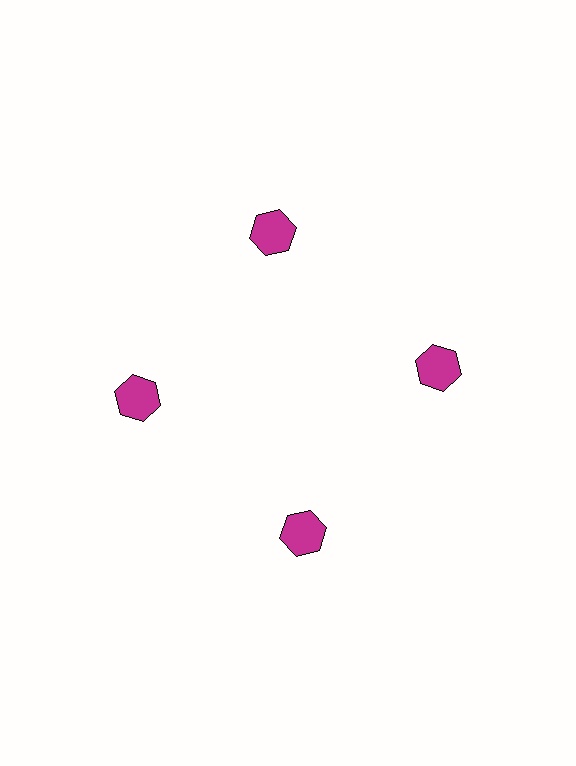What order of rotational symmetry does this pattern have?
This pattern has 4-fold rotational symmetry.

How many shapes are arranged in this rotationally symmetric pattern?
There are 4 shapes, arranged in 4 groups of 1.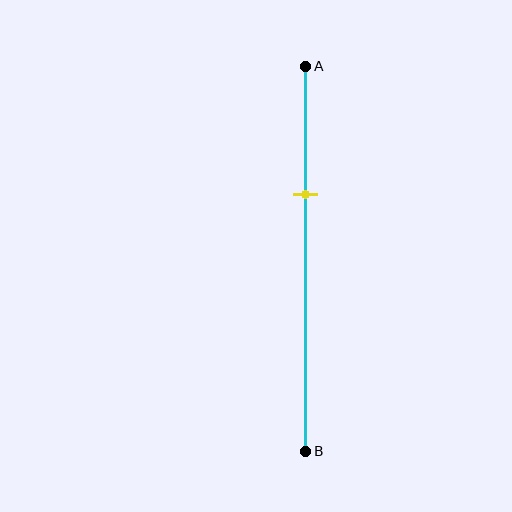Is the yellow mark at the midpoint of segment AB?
No, the mark is at about 35% from A, not at the 50% midpoint.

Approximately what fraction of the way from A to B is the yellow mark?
The yellow mark is approximately 35% of the way from A to B.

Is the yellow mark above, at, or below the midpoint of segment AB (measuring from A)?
The yellow mark is above the midpoint of segment AB.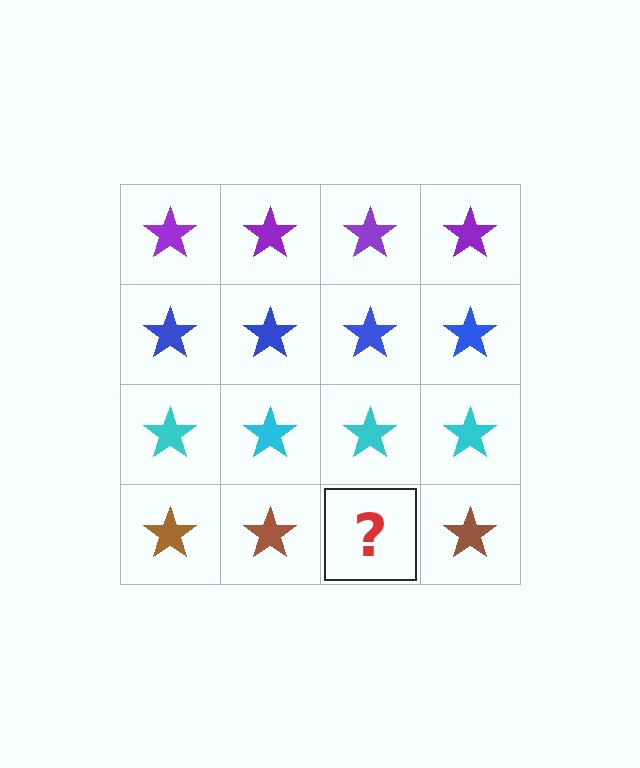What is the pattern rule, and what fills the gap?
The rule is that each row has a consistent color. The gap should be filled with a brown star.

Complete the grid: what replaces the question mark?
The question mark should be replaced with a brown star.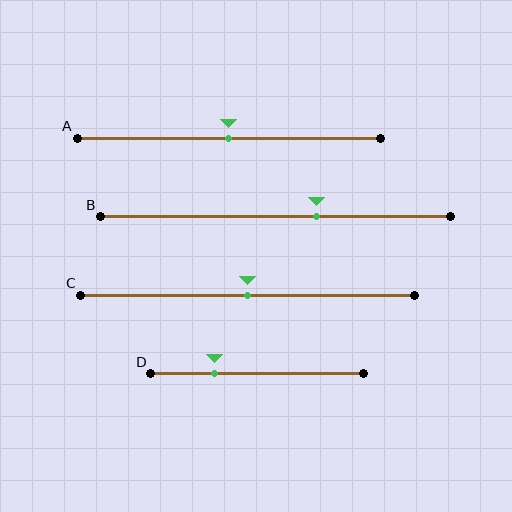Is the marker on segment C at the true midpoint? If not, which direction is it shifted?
Yes, the marker on segment C is at the true midpoint.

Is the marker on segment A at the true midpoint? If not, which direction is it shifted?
Yes, the marker on segment A is at the true midpoint.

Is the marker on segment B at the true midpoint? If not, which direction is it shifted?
No, the marker on segment B is shifted to the right by about 12% of the segment length.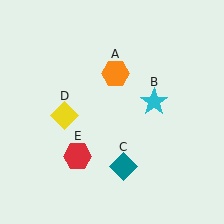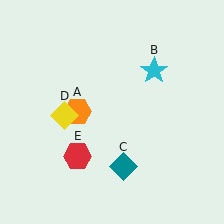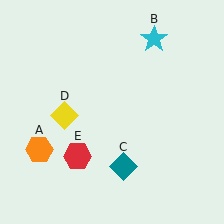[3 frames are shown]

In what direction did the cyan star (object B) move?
The cyan star (object B) moved up.